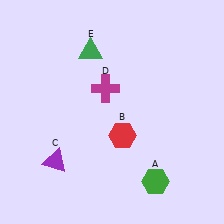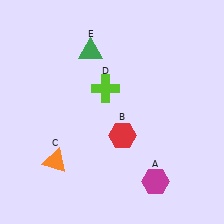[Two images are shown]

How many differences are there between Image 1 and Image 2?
There are 3 differences between the two images.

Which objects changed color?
A changed from green to magenta. C changed from purple to orange. D changed from magenta to lime.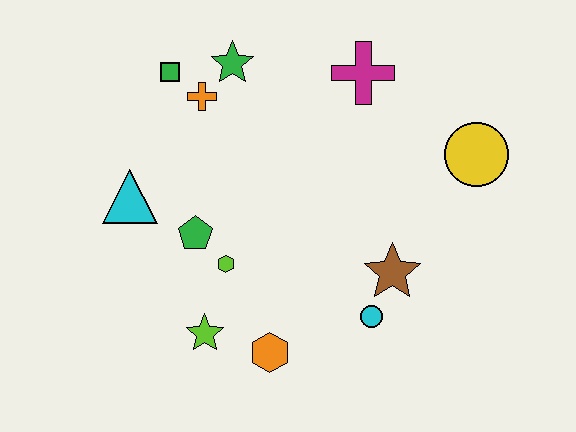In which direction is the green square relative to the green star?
The green square is to the left of the green star.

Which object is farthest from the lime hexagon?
The yellow circle is farthest from the lime hexagon.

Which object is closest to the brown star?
The cyan circle is closest to the brown star.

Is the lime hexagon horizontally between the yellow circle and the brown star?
No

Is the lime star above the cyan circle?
No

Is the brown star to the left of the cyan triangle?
No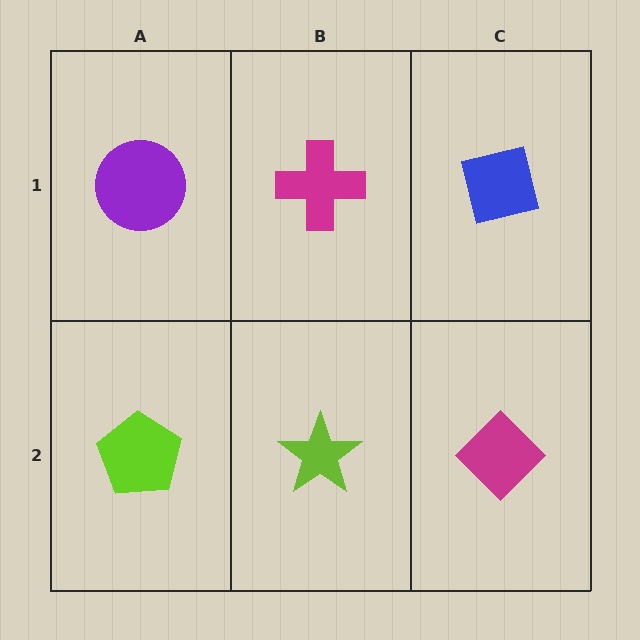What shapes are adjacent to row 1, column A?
A lime pentagon (row 2, column A), a magenta cross (row 1, column B).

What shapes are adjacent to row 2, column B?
A magenta cross (row 1, column B), a lime pentagon (row 2, column A), a magenta diamond (row 2, column C).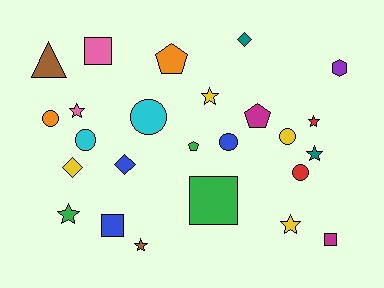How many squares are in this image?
There are 4 squares.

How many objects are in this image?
There are 25 objects.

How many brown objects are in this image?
There are 2 brown objects.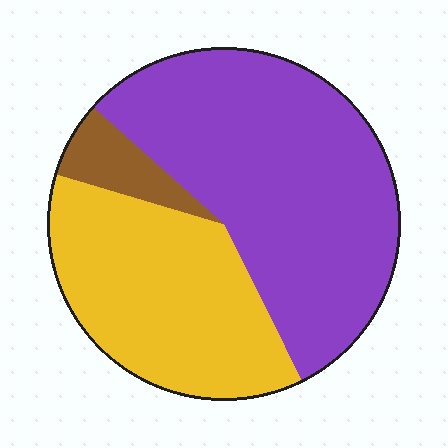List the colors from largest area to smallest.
From largest to smallest: purple, yellow, brown.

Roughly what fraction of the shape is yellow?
Yellow takes up between a third and a half of the shape.